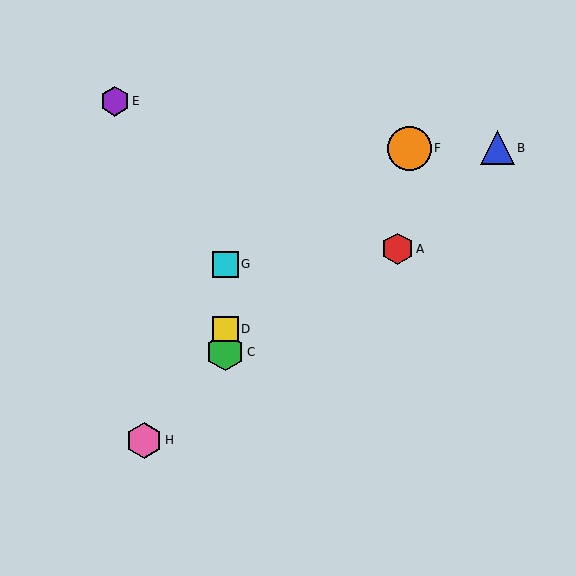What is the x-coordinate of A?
Object A is at x≈397.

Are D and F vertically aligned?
No, D is at x≈225 and F is at x≈410.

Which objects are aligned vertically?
Objects C, D, G are aligned vertically.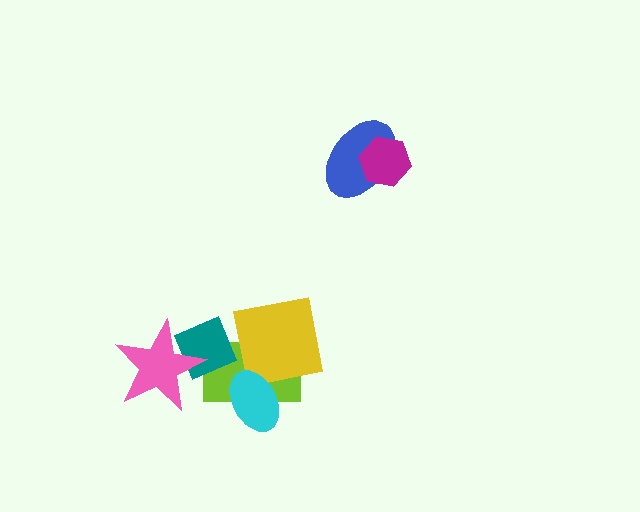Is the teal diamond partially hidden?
Yes, it is partially covered by another shape.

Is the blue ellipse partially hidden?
Yes, it is partially covered by another shape.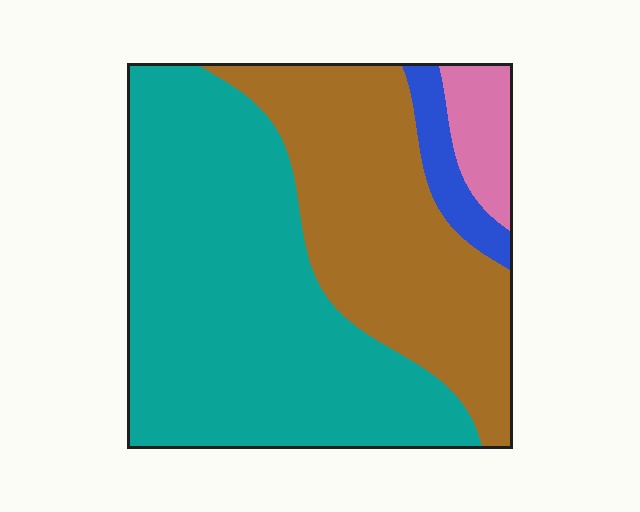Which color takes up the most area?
Teal, at roughly 55%.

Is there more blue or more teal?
Teal.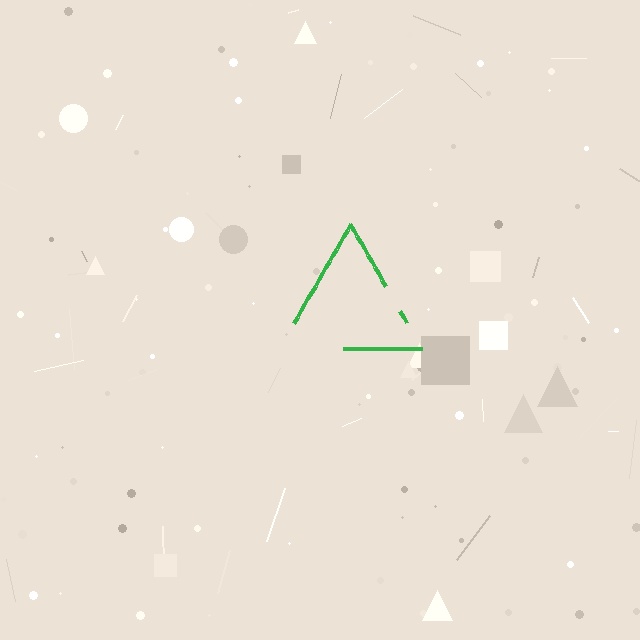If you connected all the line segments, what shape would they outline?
They would outline a triangle.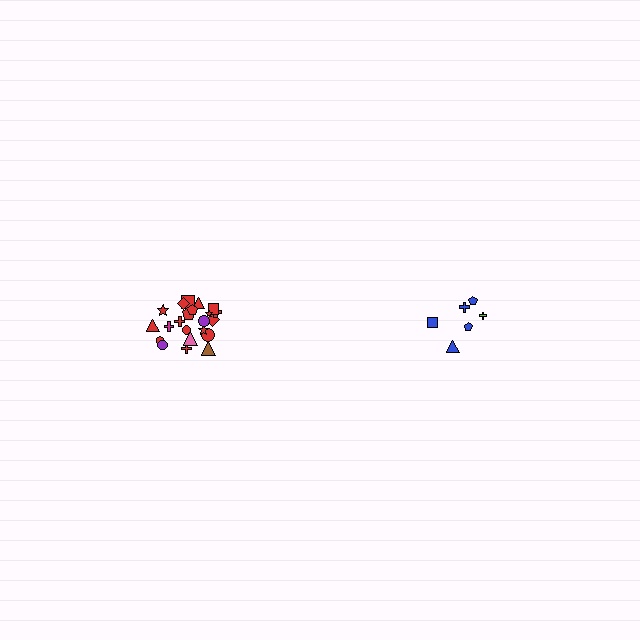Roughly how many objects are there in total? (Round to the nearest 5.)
Roughly 30 objects in total.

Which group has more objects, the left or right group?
The left group.